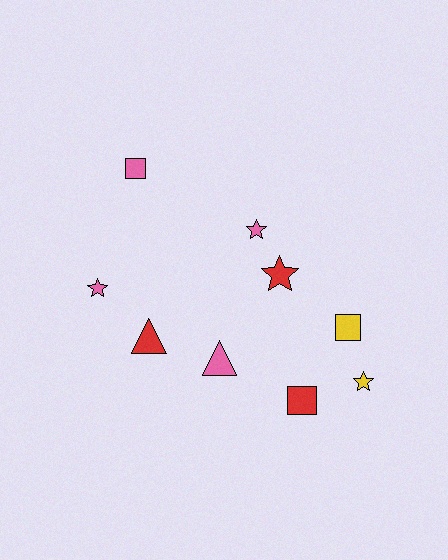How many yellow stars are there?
There is 1 yellow star.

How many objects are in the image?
There are 9 objects.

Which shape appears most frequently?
Star, with 4 objects.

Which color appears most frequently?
Pink, with 4 objects.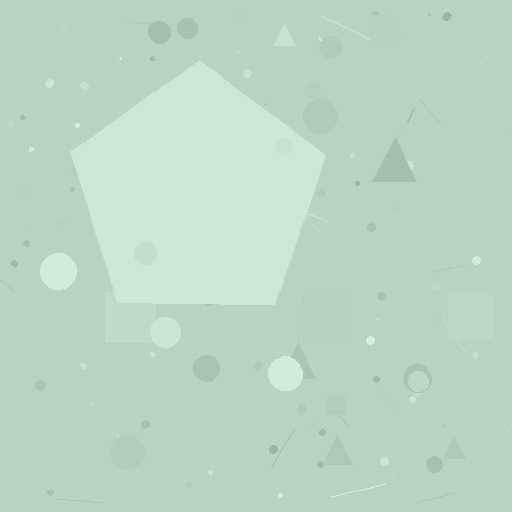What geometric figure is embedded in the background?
A pentagon is embedded in the background.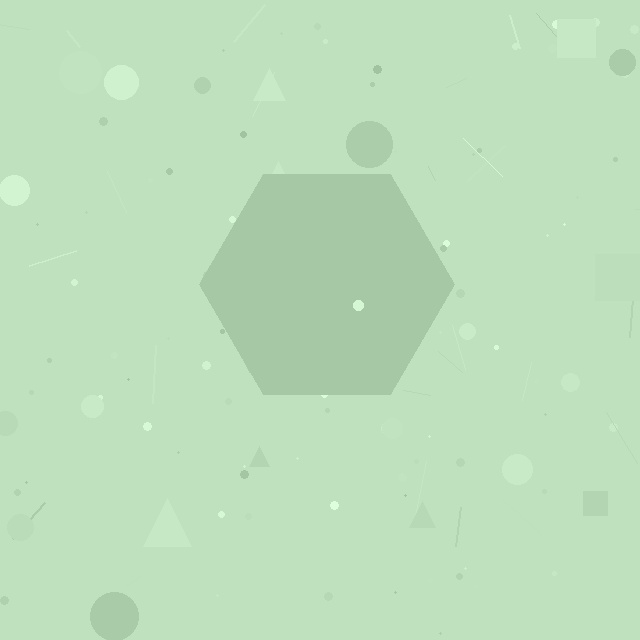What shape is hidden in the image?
A hexagon is hidden in the image.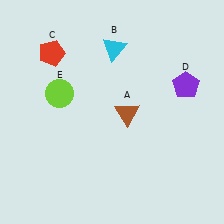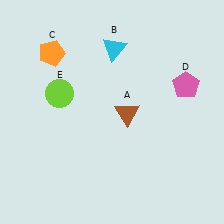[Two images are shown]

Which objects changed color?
C changed from red to orange. D changed from purple to pink.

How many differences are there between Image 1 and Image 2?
There are 2 differences between the two images.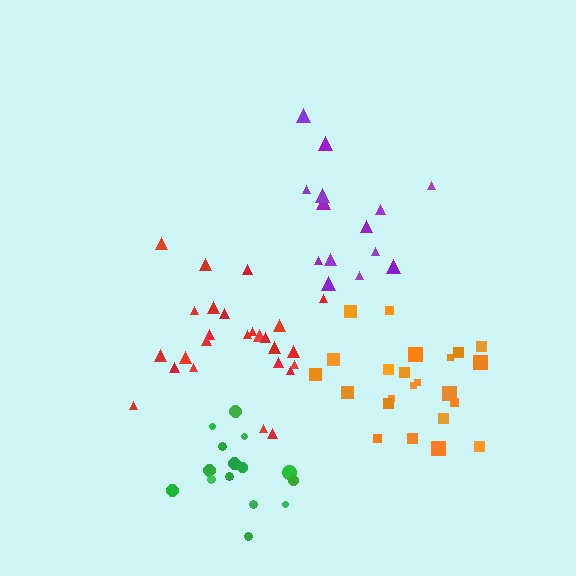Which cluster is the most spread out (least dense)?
Purple.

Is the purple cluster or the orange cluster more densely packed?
Orange.